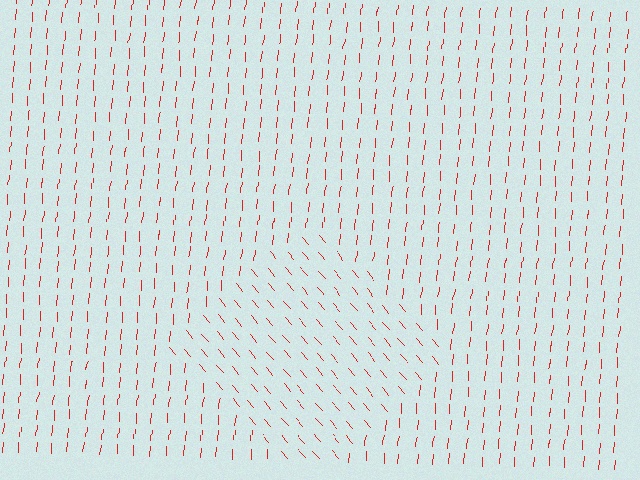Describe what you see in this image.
The image is filled with small red line segments. A diamond region in the image has lines oriented differently from the surrounding lines, creating a visible texture boundary.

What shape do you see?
I see a diamond.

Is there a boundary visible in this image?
Yes, there is a texture boundary formed by a change in line orientation.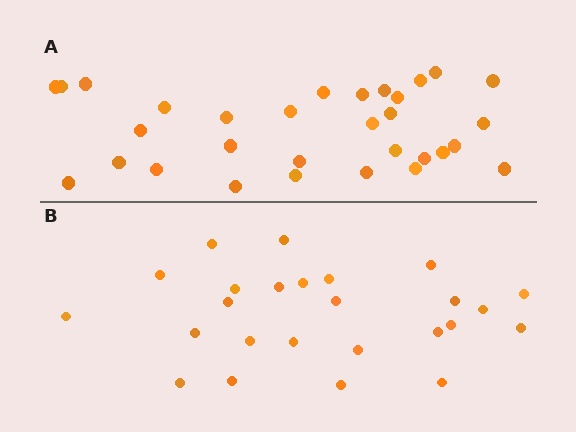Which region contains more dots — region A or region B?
Region A (the top region) has more dots.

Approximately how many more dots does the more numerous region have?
Region A has about 6 more dots than region B.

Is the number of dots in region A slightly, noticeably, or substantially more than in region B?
Region A has only slightly more — the two regions are fairly close. The ratio is roughly 1.2 to 1.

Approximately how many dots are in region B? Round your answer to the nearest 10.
About 20 dots. (The exact count is 25, which rounds to 20.)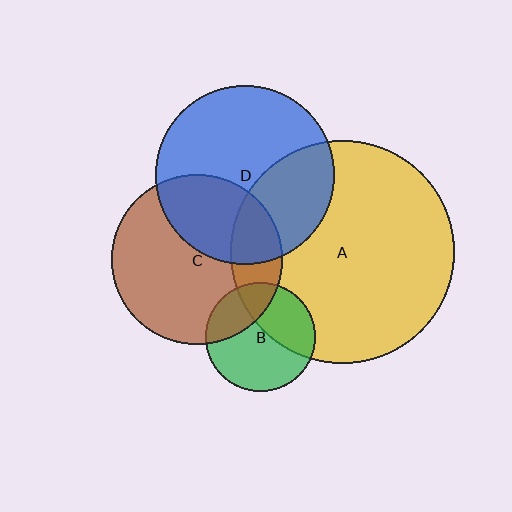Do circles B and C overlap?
Yes.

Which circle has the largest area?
Circle A (yellow).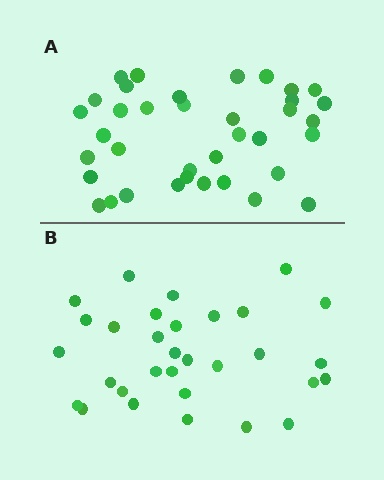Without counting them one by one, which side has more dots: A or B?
Region A (the top region) has more dots.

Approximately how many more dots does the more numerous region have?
Region A has about 6 more dots than region B.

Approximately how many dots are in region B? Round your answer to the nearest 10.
About 30 dots. (The exact count is 31, which rounds to 30.)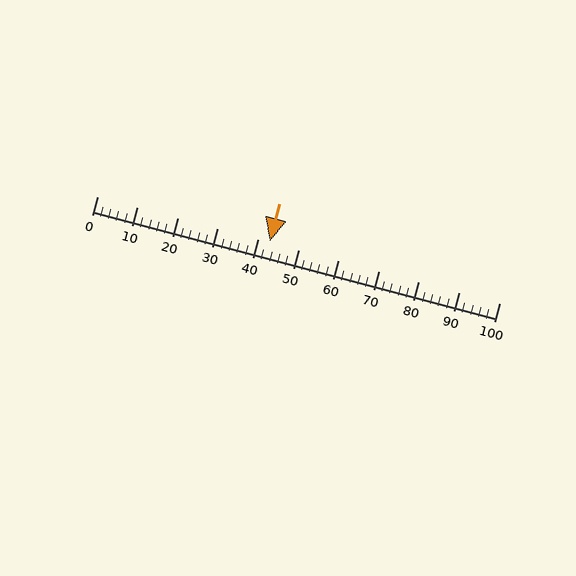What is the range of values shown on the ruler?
The ruler shows values from 0 to 100.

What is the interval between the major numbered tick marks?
The major tick marks are spaced 10 units apart.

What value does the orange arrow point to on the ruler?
The orange arrow points to approximately 43.